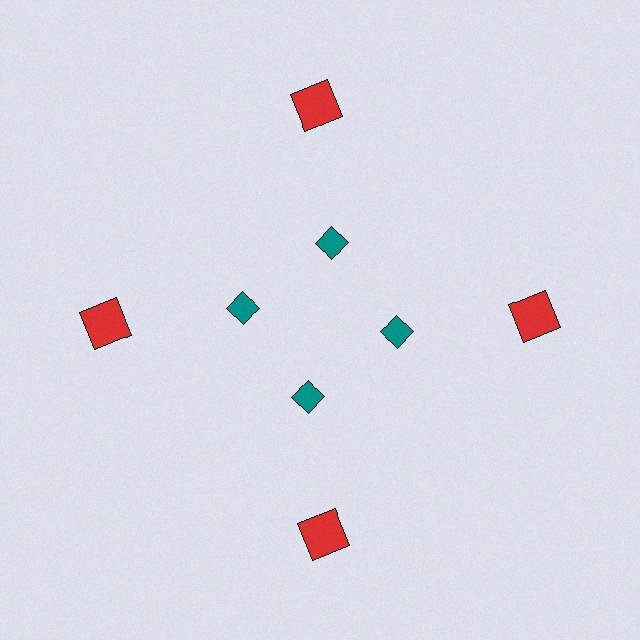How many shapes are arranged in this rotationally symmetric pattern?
There are 8 shapes, arranged in 4 groups of 2.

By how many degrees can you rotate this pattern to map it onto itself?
The pattern maps onto itself every 90 degrees of rotation.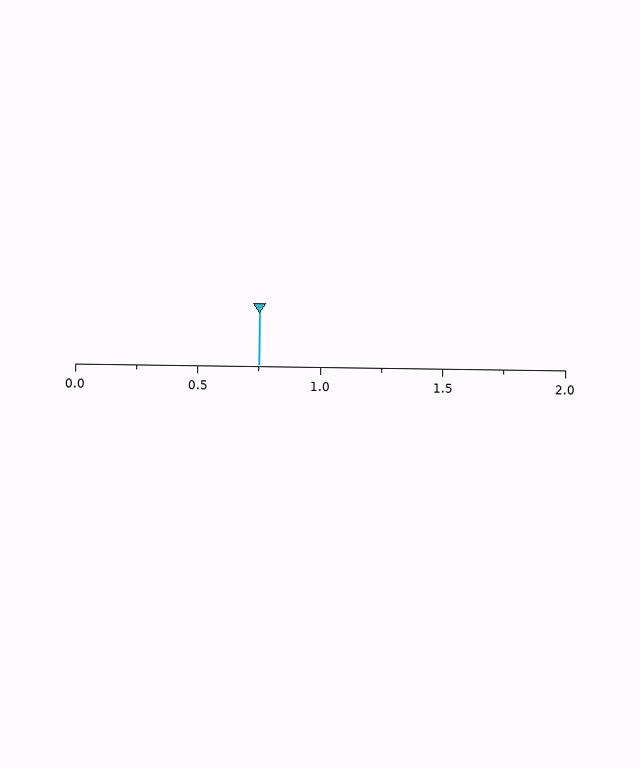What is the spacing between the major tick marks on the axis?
The major ticks are spaced 0.5 apart.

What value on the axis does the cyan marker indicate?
The marker indicates approximately 0.75.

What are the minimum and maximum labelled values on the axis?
The axis runs from 0.0 to 2.0.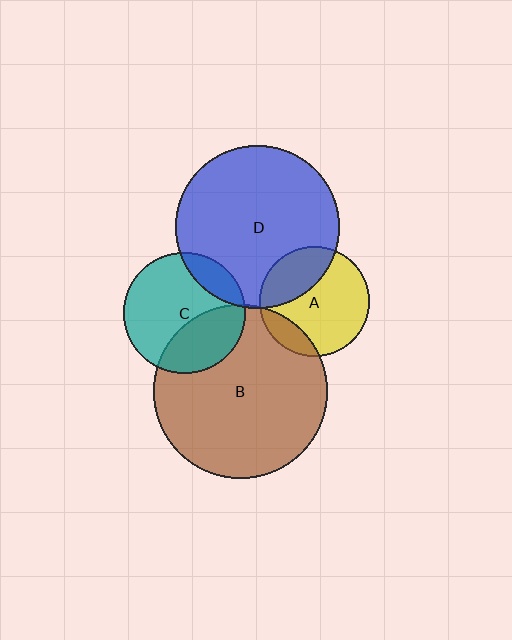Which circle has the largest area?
Circle B (brown).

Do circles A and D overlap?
Yes.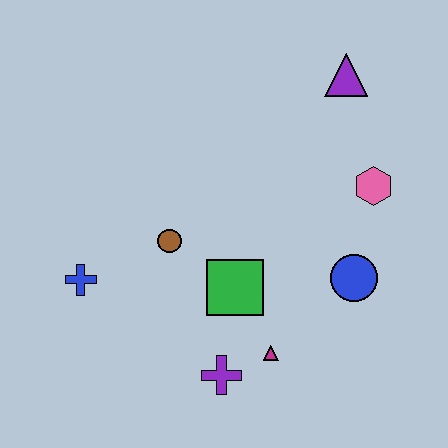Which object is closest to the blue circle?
The pink hexagon is closest to the blue circle.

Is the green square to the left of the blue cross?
No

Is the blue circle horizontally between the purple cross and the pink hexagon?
Yes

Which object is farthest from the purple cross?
The purple triangle is farthest from the purple cross.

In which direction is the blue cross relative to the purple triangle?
The blue cross is to the left of the purple triangle.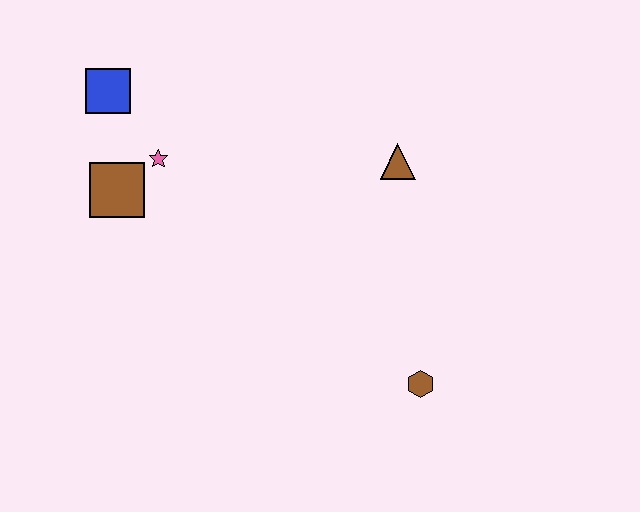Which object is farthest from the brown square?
The brown hexagon is farthest from the brown square.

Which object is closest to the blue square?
The pink star is closest to the blue square.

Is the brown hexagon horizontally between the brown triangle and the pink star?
No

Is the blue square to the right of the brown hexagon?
No